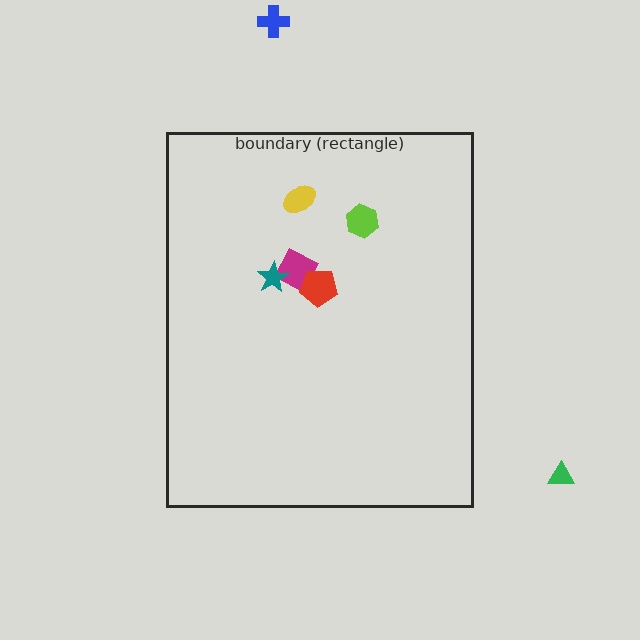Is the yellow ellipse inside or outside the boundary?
Inside.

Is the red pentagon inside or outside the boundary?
Inside.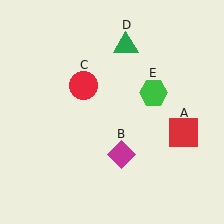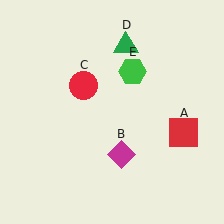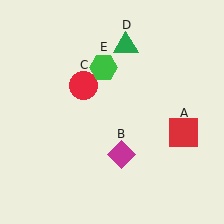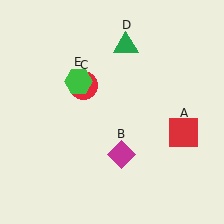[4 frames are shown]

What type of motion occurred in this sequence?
The green hexagon (object E) rotated counterclockwise around the center of the scene.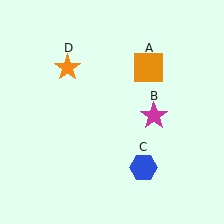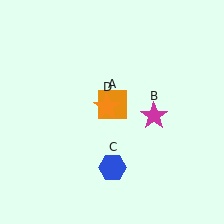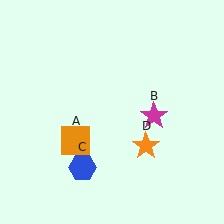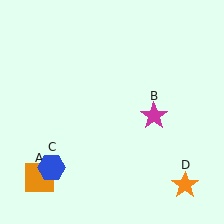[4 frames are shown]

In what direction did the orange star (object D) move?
The orange star (object D) moved down and to the right.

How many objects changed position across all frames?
3 objects changed position: orange square (object A), blue hexagon (object C), orange star (object D).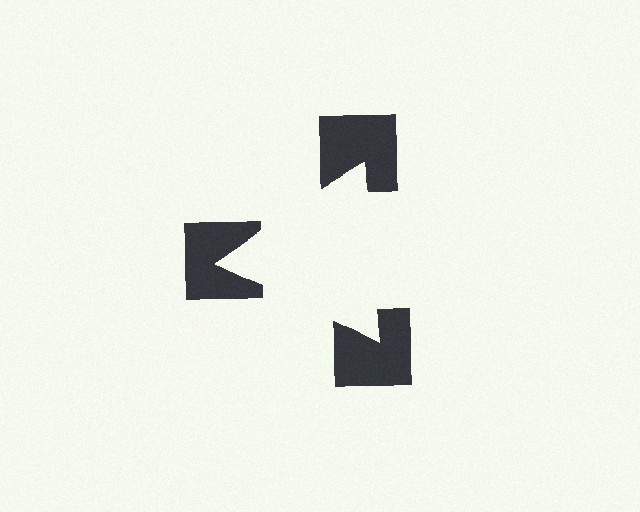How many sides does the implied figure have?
3 sides.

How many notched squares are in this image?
There are 3 — one at each vertex of the illusory triangle.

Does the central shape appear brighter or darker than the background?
It typically appears slightly brighter than the background, even though no actual brightness change is drawn.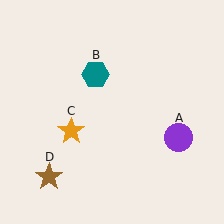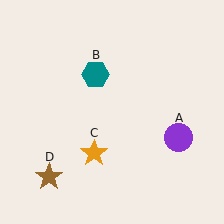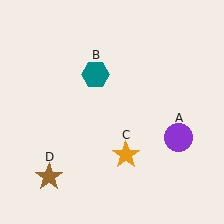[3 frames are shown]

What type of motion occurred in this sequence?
The orange star (object C) rotated counterclockwise around the center of the scene.